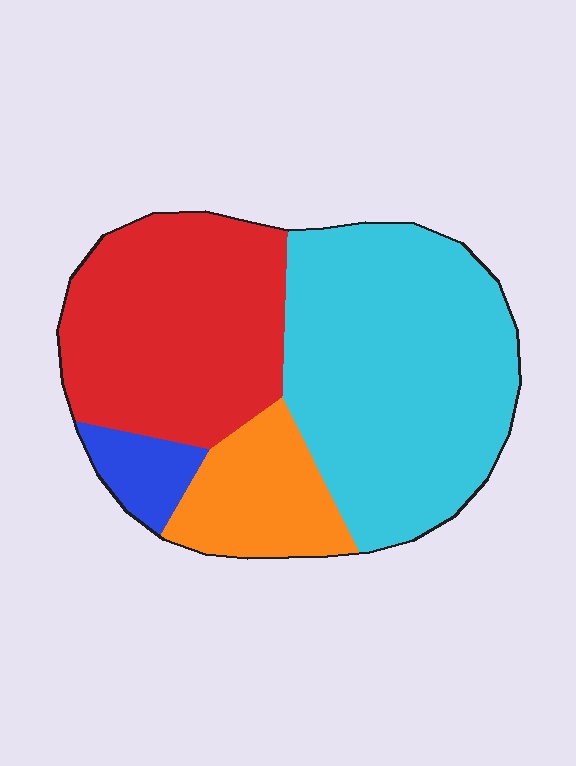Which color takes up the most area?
Cyan, at roughly 45%.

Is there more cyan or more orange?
Cyan.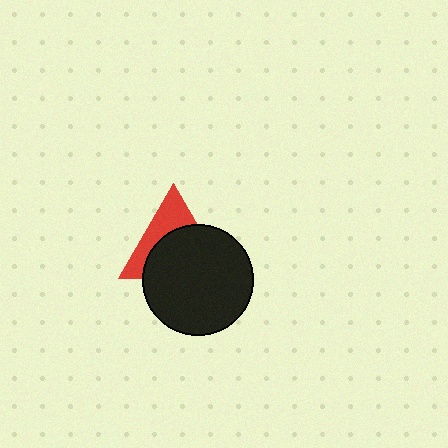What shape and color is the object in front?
The object in front is a black circle.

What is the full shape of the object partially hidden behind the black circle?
The partially hidden object is a red triangle.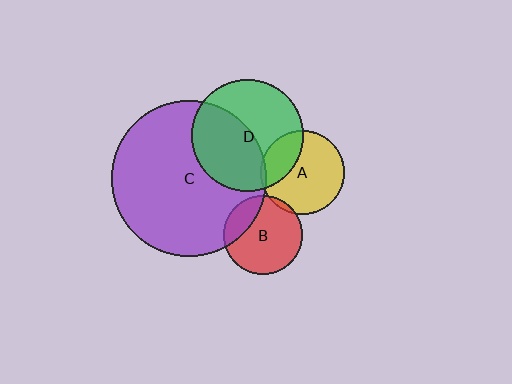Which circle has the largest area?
Circle C (purple).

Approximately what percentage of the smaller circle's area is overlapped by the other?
Approximately 5%.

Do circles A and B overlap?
Yes.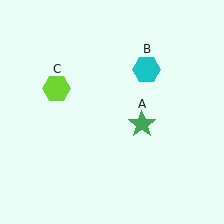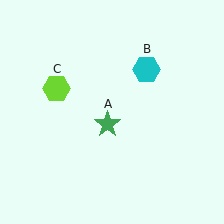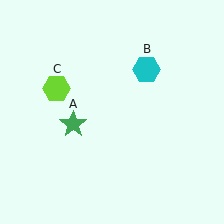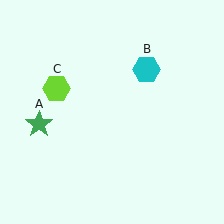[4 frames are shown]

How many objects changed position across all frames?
1 object changed position: green star (object A).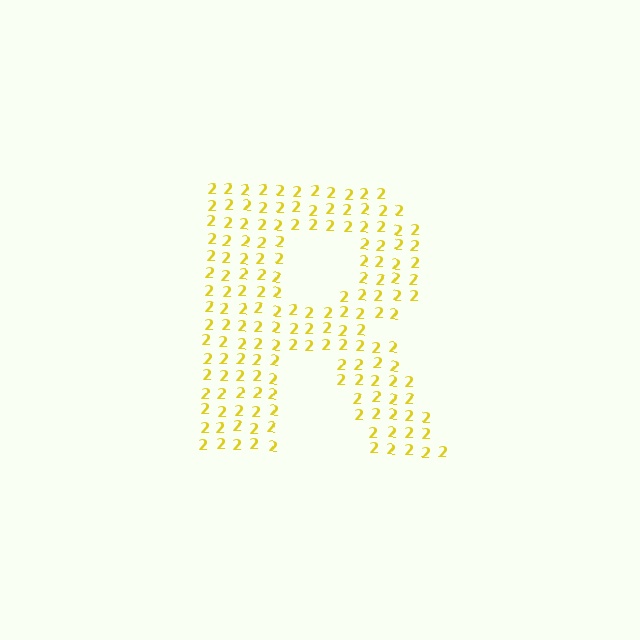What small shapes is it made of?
It is made of small digit 2's.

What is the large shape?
The large shape is the letter R.